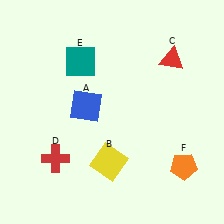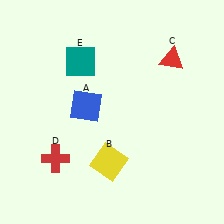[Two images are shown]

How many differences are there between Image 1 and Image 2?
There is 1 difference between the two images.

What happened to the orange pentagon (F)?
The orange pentagon (F) was removed in Image 2. It was in the bottom-right area of Image 1.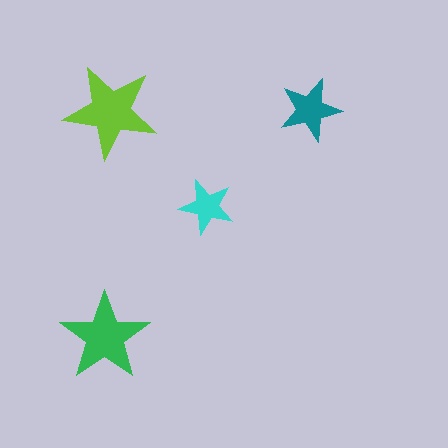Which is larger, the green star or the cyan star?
The green one.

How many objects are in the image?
There are 4 objects in the image.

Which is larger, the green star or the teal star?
The green one.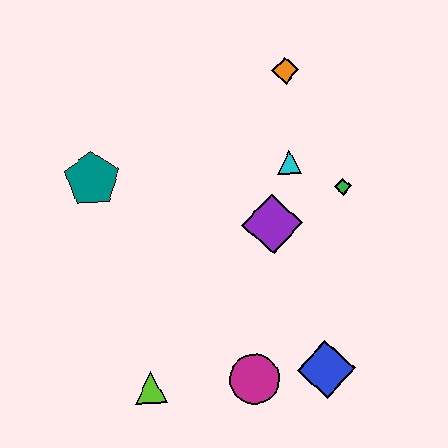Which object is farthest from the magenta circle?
The orange diamond is farthest from the magenta circle.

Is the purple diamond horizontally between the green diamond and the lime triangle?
Yes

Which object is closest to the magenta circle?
The blue diamond is closest to the magenta circle.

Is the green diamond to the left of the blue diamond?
No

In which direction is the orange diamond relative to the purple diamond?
The orange diamond is above the purple diamond.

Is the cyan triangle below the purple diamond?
No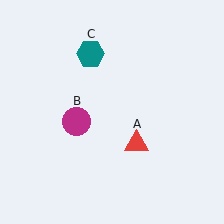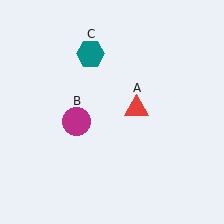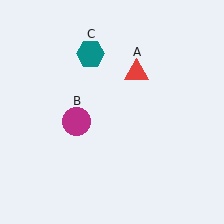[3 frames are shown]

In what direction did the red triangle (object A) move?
The red triangle (object A) moved up.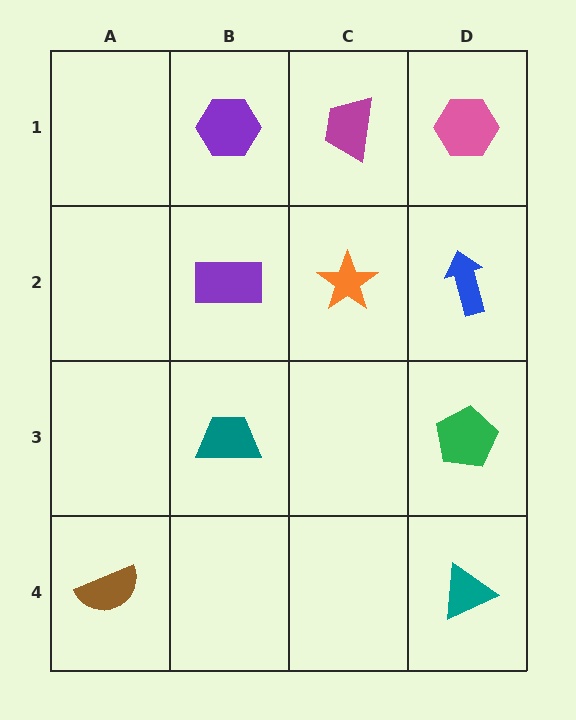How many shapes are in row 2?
3 shapes.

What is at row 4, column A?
A brown semicircle.